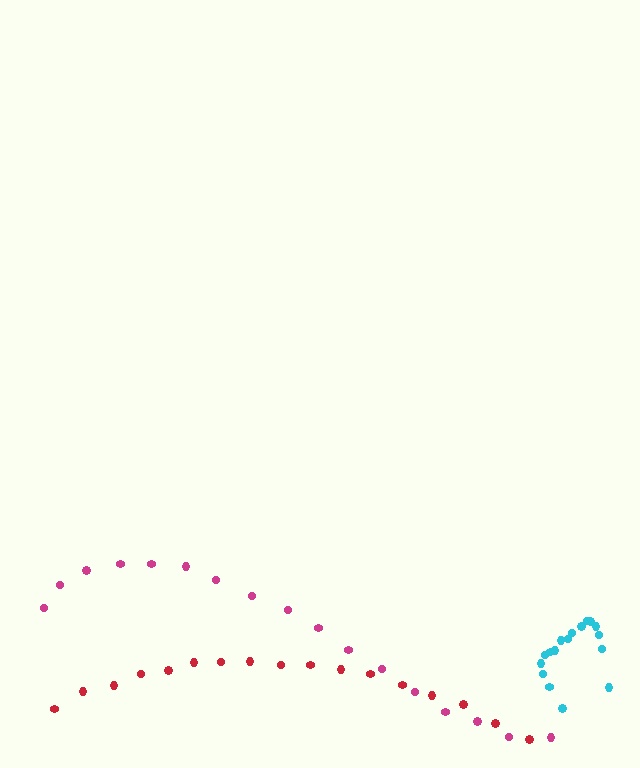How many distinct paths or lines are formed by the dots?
There are 3 distinct paths.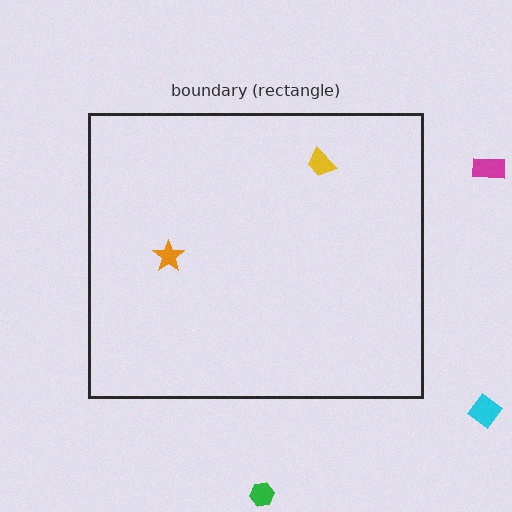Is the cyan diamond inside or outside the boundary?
Outside.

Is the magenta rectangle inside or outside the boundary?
Outside.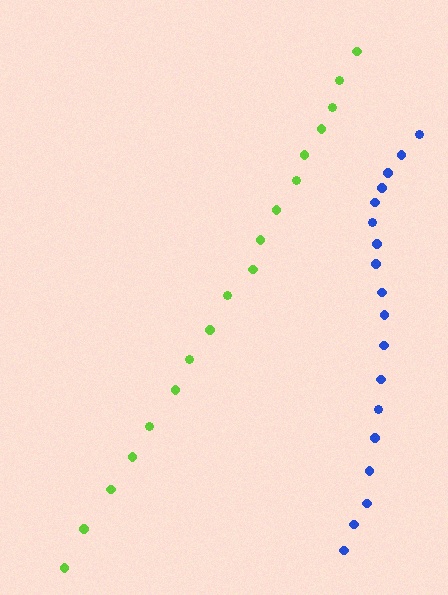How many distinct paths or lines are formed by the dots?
There are 2 distinct paths.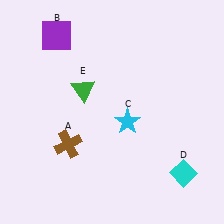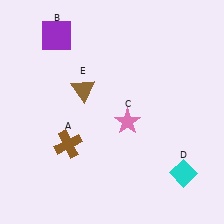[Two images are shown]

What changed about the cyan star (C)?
In Image 1, C is cyan. In Image 2, it changed to pink.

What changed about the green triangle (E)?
In Image 1, E is green. In Image 2, it changed to brown.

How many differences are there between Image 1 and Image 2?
There are 2 differences between the two images.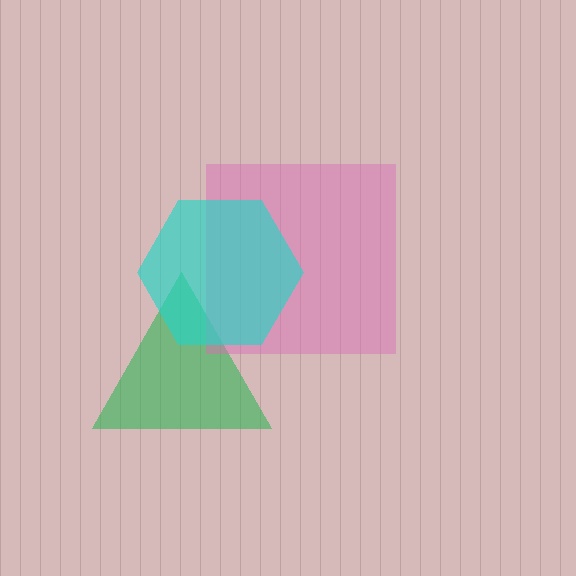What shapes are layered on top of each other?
The layered shapes are: a green triangle, a pink square, a cyan hexagon.